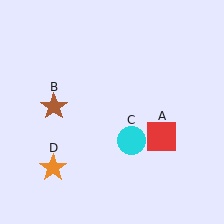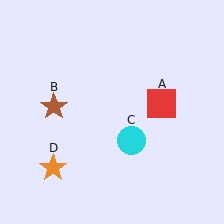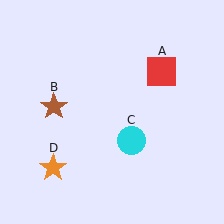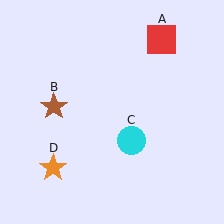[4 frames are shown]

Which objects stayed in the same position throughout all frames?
Brown star (object B) and cyan circle (object C) and orange star (object D) remained stationary.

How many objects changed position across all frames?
1 object changed position: red square (object A).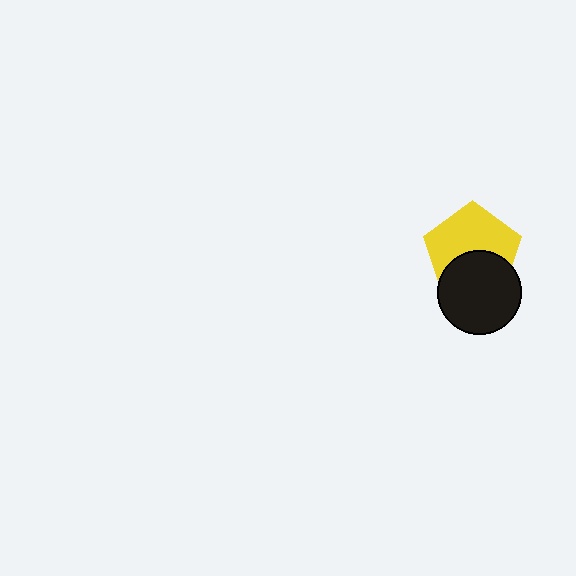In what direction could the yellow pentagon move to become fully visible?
The yellow pentagon could move up. That would shift it out from behind the black circle entirely.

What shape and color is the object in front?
The object in front is a black circle.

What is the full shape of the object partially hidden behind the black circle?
The partially hidden object is a yellow pentagon.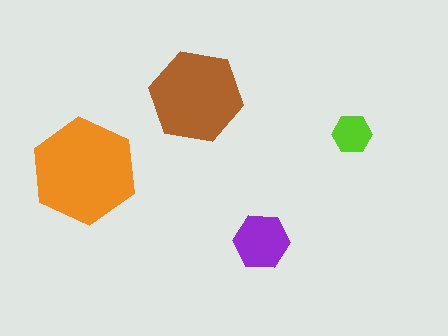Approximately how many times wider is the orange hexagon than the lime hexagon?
About 2.5 times wider.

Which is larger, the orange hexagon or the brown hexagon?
The orange one.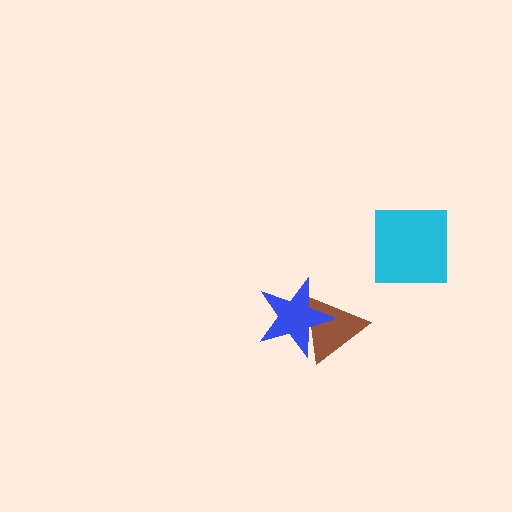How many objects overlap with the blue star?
1 object overlaps with the blue star.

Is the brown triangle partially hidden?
Yes, it is partially covered by another shape.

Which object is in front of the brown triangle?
The blue star is in front of the brown triangle.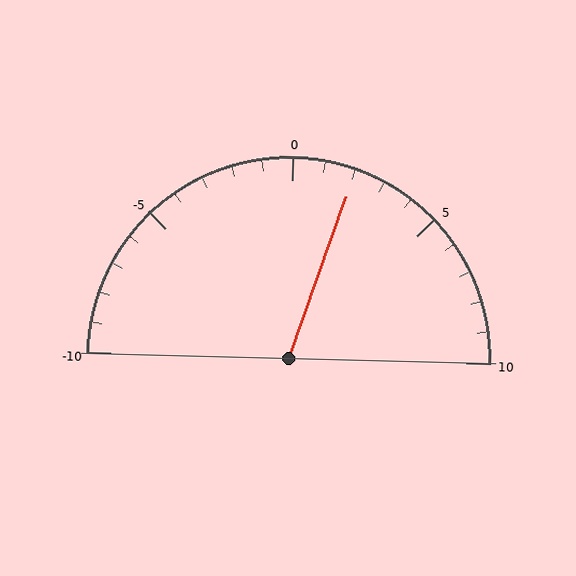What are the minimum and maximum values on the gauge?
The gauge ranges from -10 to 10.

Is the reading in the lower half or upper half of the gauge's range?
The reading is in the upper half of the range (-10 to 10).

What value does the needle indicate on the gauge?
The needle indicates approximately 2.